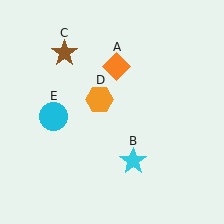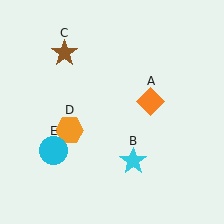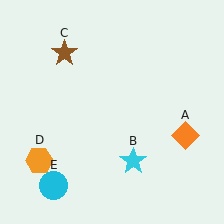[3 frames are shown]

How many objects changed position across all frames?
3 objects changed position: orange diamond (object A), orange hexagon (object D), cyan circle (object E).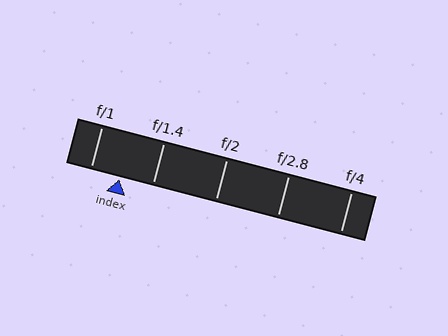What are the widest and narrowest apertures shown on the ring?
The widest aperture shown is f/1 and the narrowest is f/4.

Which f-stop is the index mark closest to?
The index mark is closest to f/1.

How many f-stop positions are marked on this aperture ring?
There are 5 f-stop positions marked.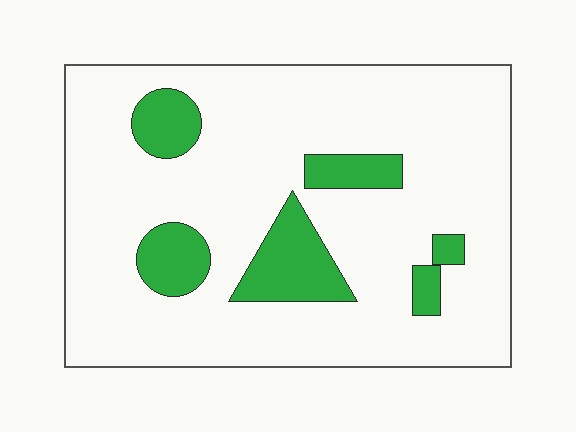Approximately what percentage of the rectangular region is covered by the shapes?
Approximately 15%.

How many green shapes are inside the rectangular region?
6.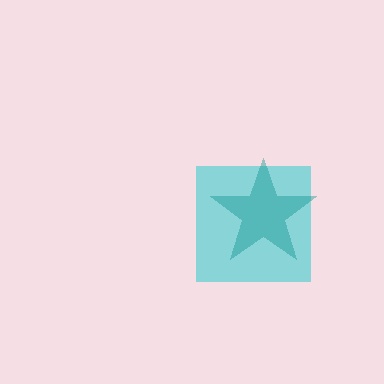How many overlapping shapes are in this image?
There are 2 overlapping shapes in the image.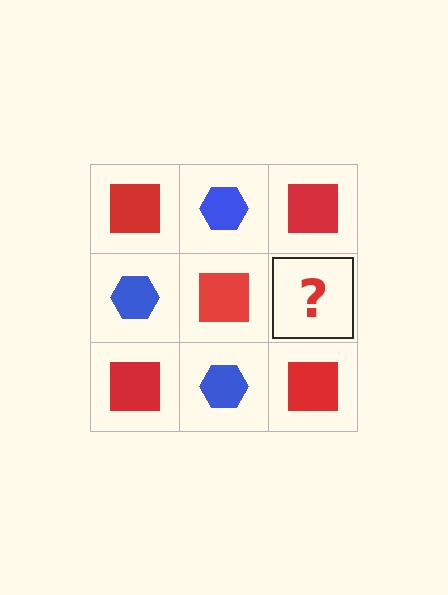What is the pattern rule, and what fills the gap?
The rule is that it alternates red square and blue hexagon in a checkerboard pattern. The gap should be filled with a blue hexagon.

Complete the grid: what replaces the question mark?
The question mark should be replaced with a blue hexagon.